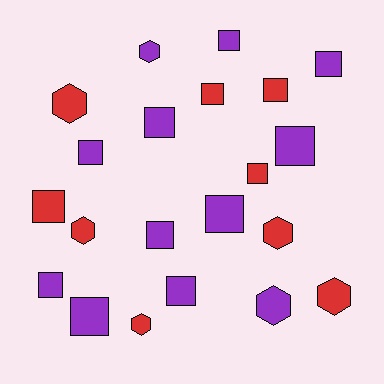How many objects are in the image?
There are 21 objects.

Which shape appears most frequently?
Square, with 14 objects.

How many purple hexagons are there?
There are 2 purple hexagons.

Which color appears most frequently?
Purple, with 12 objects.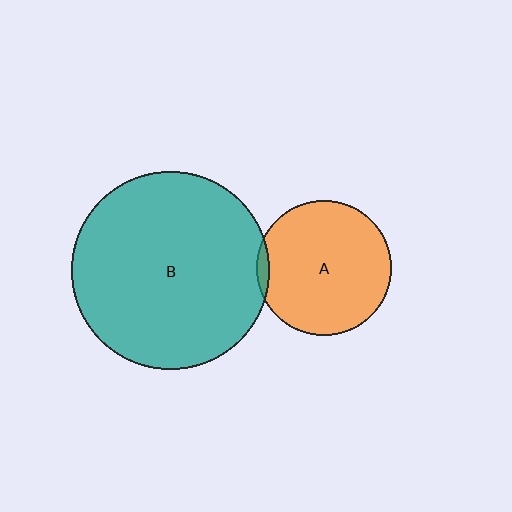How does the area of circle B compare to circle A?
Approximately 2.2 times.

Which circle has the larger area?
Circle B (teal).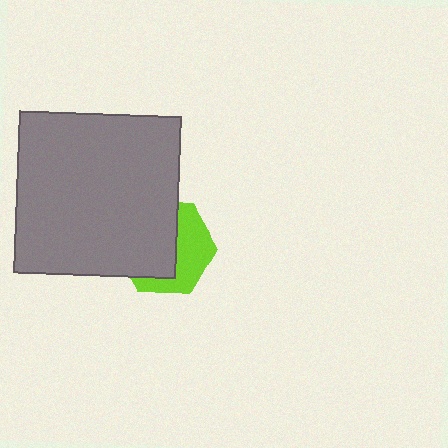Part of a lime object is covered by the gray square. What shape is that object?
It is a hexagon.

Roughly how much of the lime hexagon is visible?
A small part of it is visible (roughly 44%).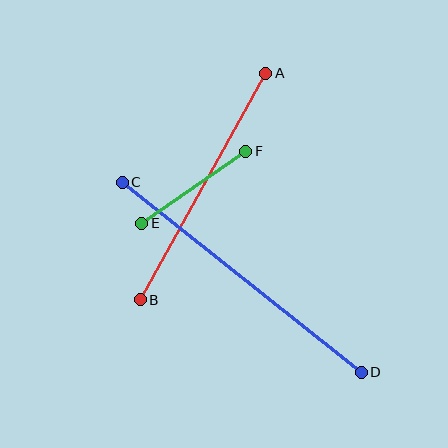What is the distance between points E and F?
The distance is approximately 127 pixels.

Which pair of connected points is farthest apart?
Points C and D are farthest apart.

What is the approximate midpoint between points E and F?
The midpoint is at approximately (194, 187) pixels.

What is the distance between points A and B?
The distance is approximately 259 pixels.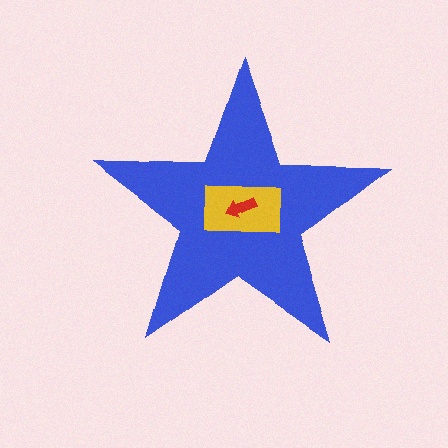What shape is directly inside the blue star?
The yellow rectangle.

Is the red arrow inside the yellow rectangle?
Yes.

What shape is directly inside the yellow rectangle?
The red arrow.